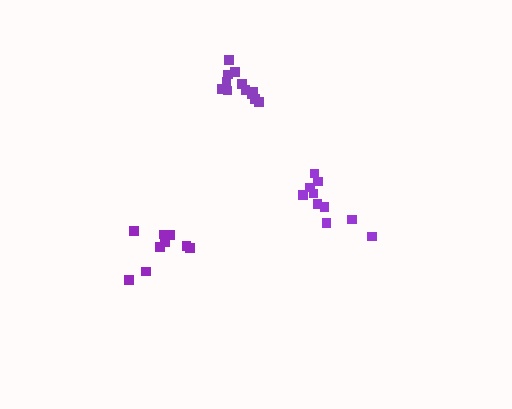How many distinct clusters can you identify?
There are 3 distinct clusters.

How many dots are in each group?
Group 1: 10 dots, Group 2: 13 dots, Group 3: 10 dots (33 total).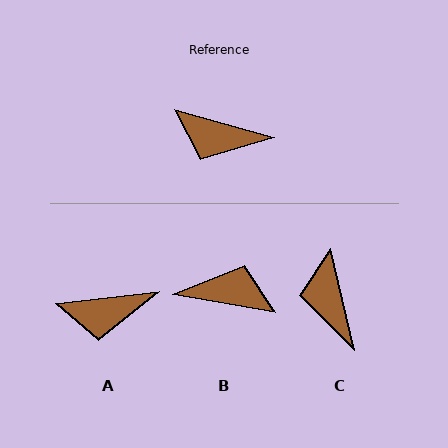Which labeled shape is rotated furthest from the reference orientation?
B, about 175 degrees away.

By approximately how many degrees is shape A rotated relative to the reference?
Approximately 22 degrees counter-clockwise.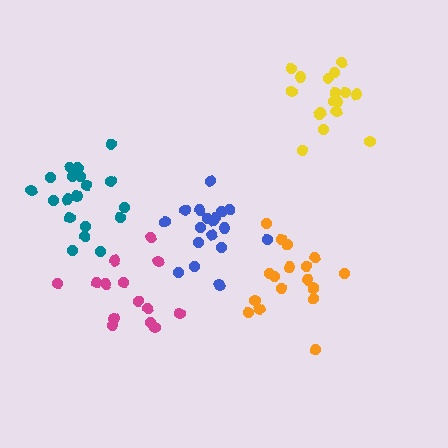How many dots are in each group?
Group 1: 17 dots, Group 2: 18 dots, Group 3: 19 dots, Group 4: 14 dots, Group 5: 18 dots (86 total).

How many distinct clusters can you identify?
There are 5 distinct clusters.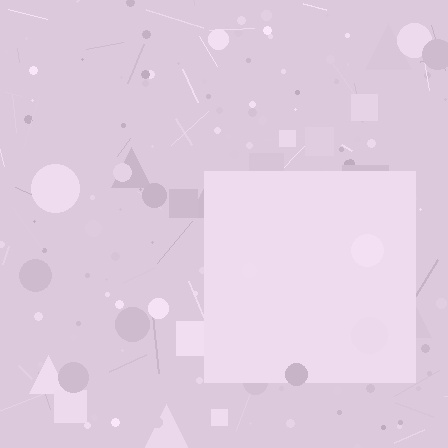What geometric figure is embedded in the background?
A square is embedded in the background.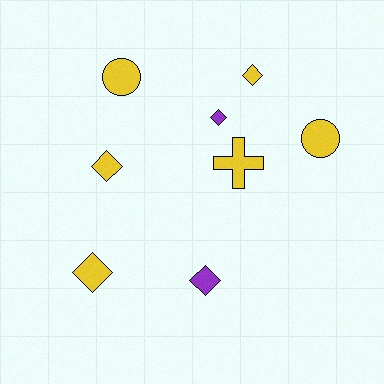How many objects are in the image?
There are 8 objects.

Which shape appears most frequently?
Diamond, with 5 objects.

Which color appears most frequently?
Yellow, with 6 objects.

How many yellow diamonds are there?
There are 3 yellow diamonds.